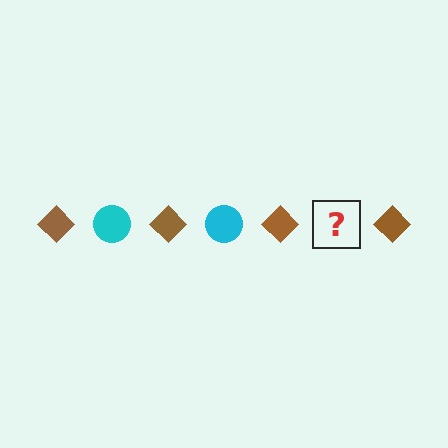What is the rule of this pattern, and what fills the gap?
The rule is that the pattern alternates between brown diamond and cyan circle. The gap should be filled with a cyan circle.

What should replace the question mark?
The question mark should be replaced with a cyan circle.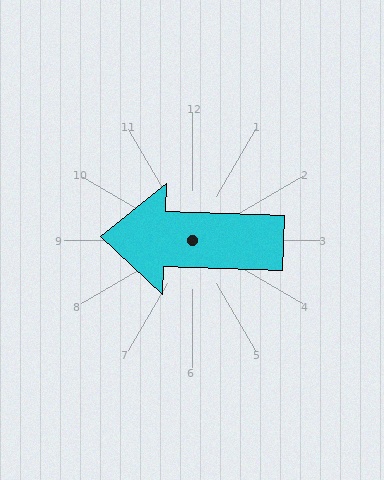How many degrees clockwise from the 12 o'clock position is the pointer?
Approximately 272 degrees.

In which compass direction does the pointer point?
West.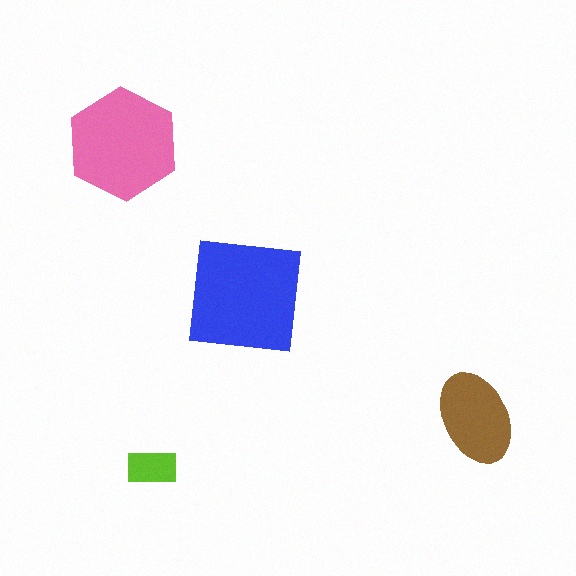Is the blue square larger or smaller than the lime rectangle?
Larger.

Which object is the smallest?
The lime rectangle.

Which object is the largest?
The blue square.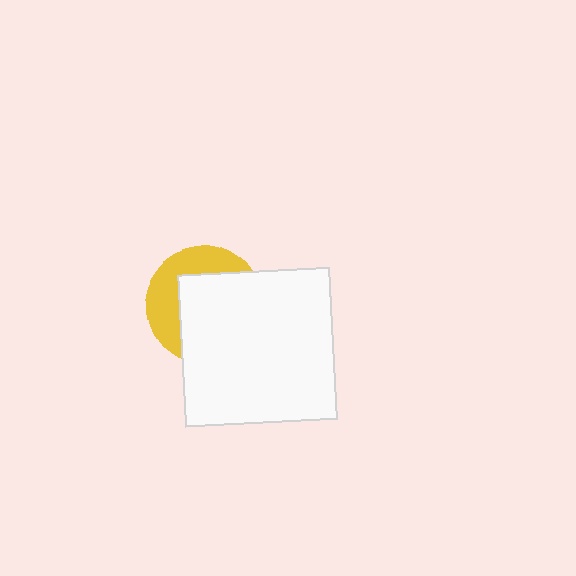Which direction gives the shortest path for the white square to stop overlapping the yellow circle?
Moving toward the lower-right gives the shortest separation.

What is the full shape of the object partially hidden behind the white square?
The partially hidden object is a yellow circle.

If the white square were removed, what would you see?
You would see the complete yellow circle.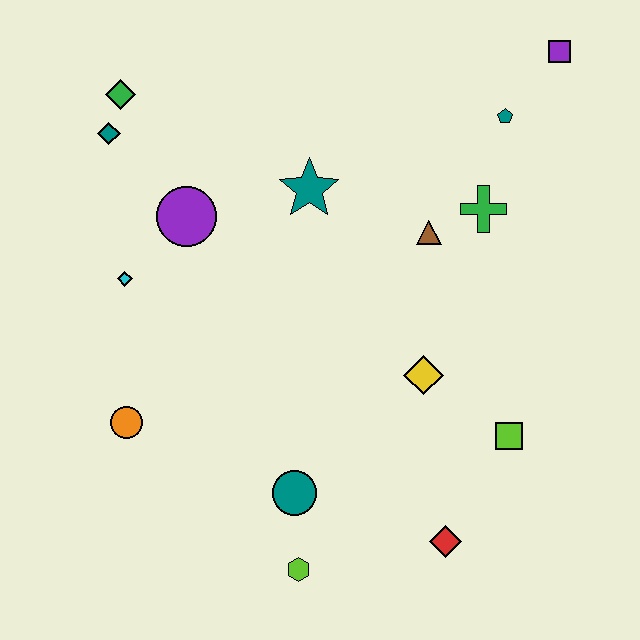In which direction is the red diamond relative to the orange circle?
The red diamond is to the right of the orange circle.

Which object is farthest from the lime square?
The green diamond is farthest from the lime square.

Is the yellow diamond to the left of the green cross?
Yes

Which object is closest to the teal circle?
The lime hexagon is closest to the teal circle.